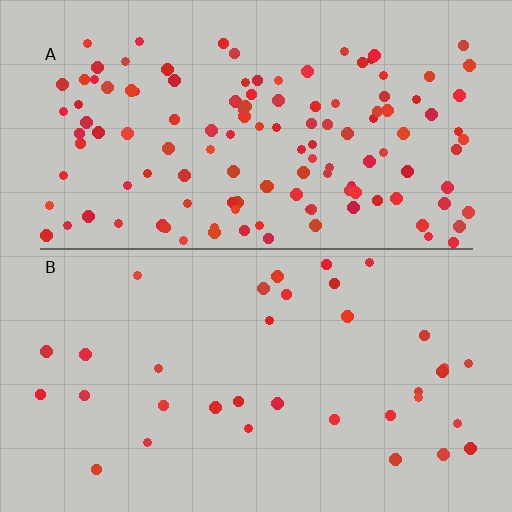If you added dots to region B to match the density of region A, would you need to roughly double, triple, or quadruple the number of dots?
Approximately quadruple.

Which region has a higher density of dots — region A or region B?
A (the top).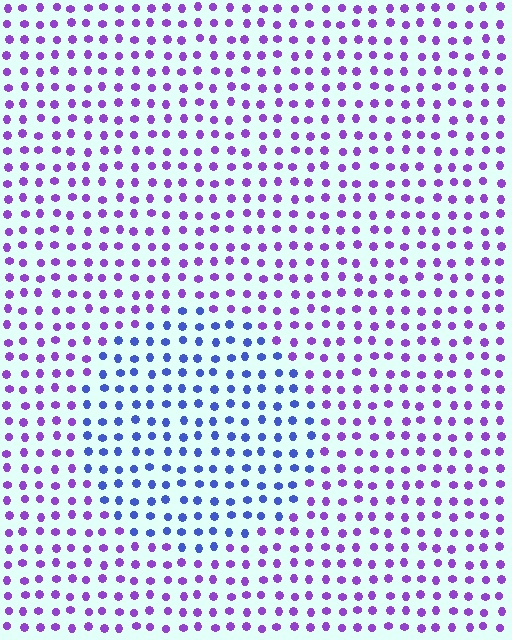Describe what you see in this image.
The image is filled with small purple elements in a uniform arrangement. A circle-shaped region is visible where the elements are tinted to a slightly different hue, forming a subtle color boundary.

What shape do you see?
I see a circle.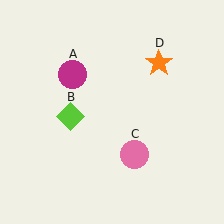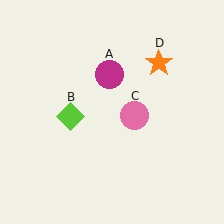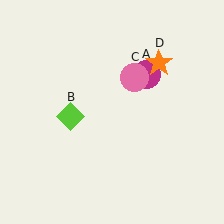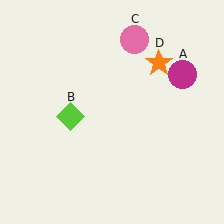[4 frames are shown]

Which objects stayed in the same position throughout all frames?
Lime diamond (object B) and orange star (object D) remained stationary.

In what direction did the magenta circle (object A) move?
The magenta circle (object A) moved right.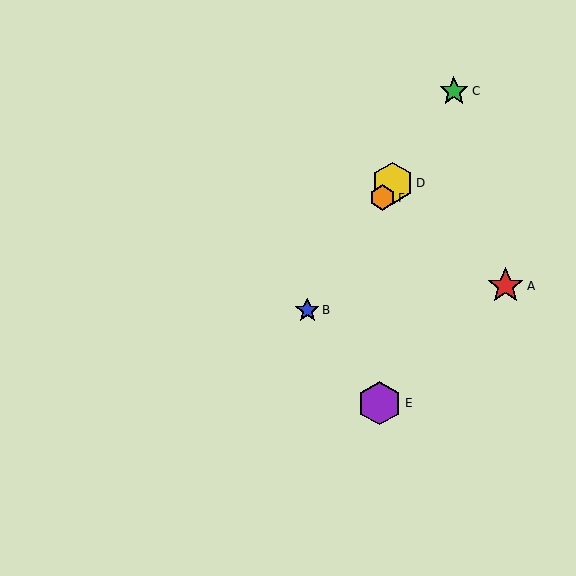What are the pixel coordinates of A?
Object A is at (505, 286).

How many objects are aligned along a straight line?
4 objects (B, C, D, F) are aligned along a straight line.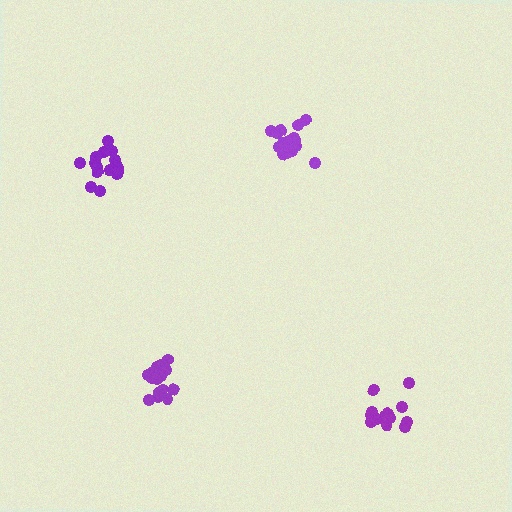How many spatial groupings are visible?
There are 4 spatial groupings.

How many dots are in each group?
Group 1: 14 dots, Group 2: 16 dots, Group 3: 15 dots, Group 4: 15 dots (60 total).